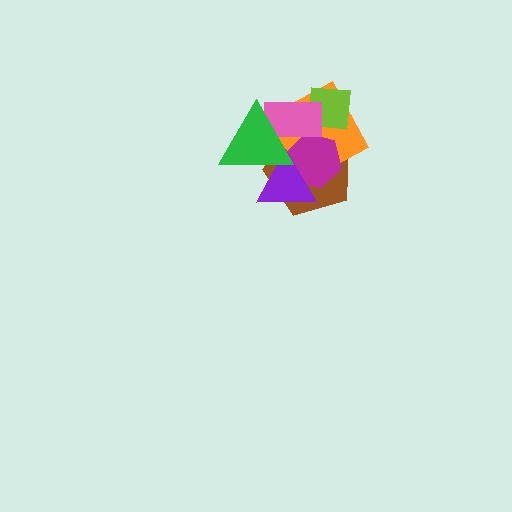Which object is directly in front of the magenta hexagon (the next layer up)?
The pink rectangle is directly in front of the magenta hexagon.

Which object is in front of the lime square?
The pink rectangle is in front of the lime square.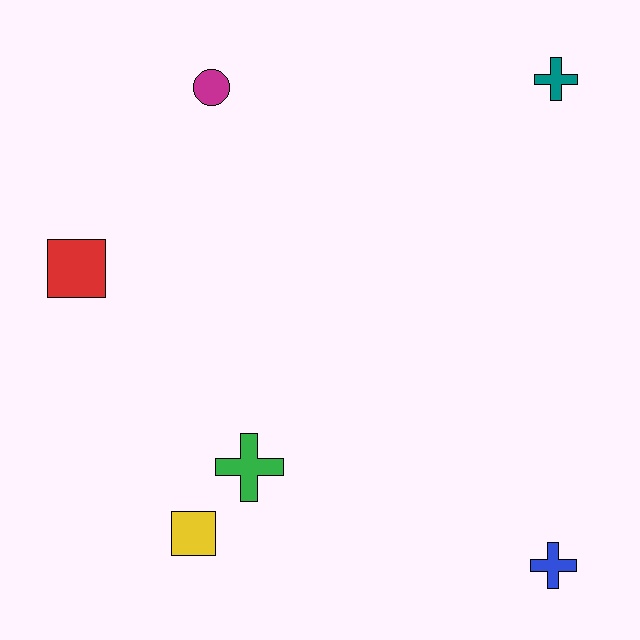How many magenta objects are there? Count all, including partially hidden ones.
There is 1 magenta object.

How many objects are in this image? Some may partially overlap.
There are 6 objects.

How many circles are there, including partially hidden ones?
There is 1 circle.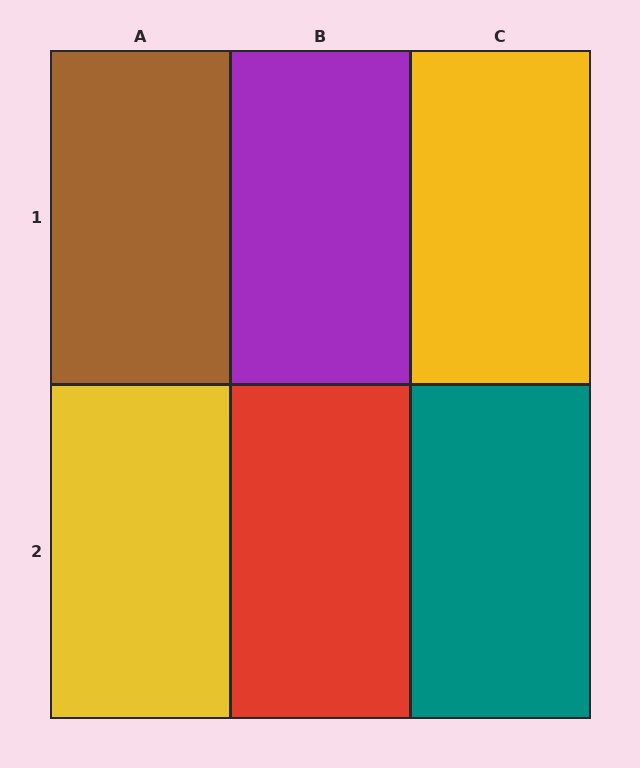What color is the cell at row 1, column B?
Purple.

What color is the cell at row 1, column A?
Brown.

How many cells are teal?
1 cell is teal.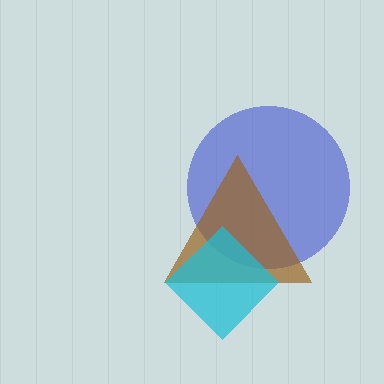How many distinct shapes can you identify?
There are 3 distinct shapes: a blue circle, a brown triangle, a cyan diamond.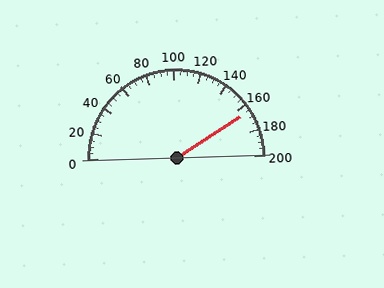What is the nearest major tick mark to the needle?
The nearest major tick mark is 160.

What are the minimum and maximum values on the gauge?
The gauge ranges from 0 to 200.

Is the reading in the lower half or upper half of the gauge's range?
The reading is in the upper half of the range (0 to 200).